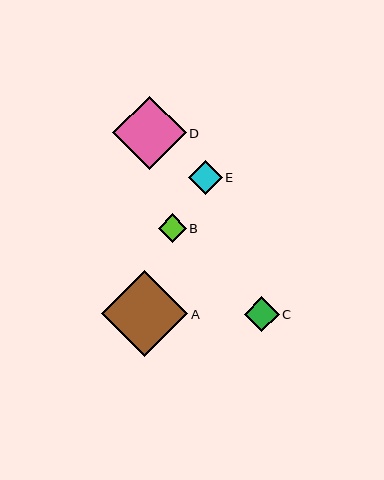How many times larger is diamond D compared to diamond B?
Diamond D is approximately 2.6 times the size of diamond B.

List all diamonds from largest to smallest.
From largest to smallest: A, D, C, E, B.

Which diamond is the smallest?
Diamond B is the smallest with a size of approximately 28 pixels.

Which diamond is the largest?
Diamond A is the largest with a size of approximately 86 pixels.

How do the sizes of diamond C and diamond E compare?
Diamond C and diamond E are approximately the same size.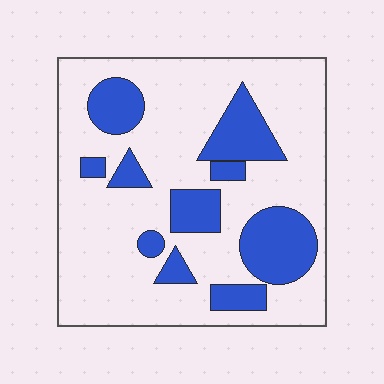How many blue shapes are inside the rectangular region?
10.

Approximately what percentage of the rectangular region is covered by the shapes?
Approximately 25%.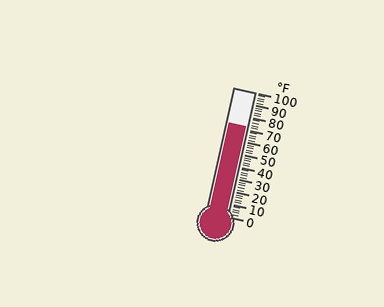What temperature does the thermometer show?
The thermometer shows approximately 72°F.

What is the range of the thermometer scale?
The thermometer scale ranges from 0°F to 100°F.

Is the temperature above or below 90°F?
The temperature is below 90°F.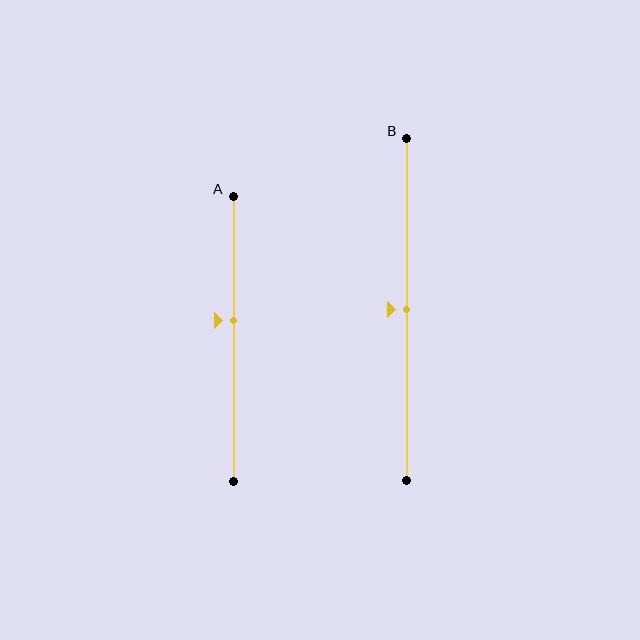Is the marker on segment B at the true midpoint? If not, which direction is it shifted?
Yes, the marker on segment B is at the true midpoint.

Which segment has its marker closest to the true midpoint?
Segment B has its marker closest to the true midpoint.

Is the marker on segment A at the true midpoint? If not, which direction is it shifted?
No, the marker on segment A is shifted upward by about 6% of the segment length.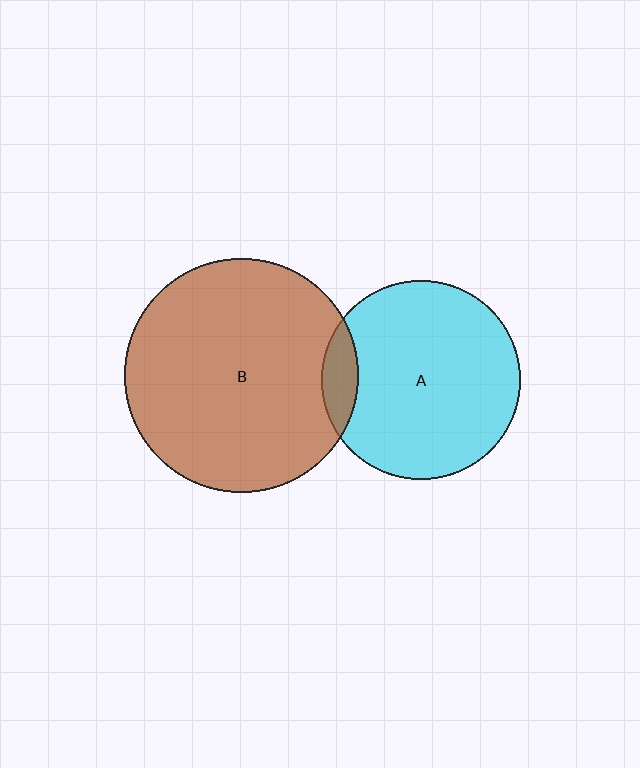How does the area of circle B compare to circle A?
Approximately 1.4 times.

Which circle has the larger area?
Circle B (brown).